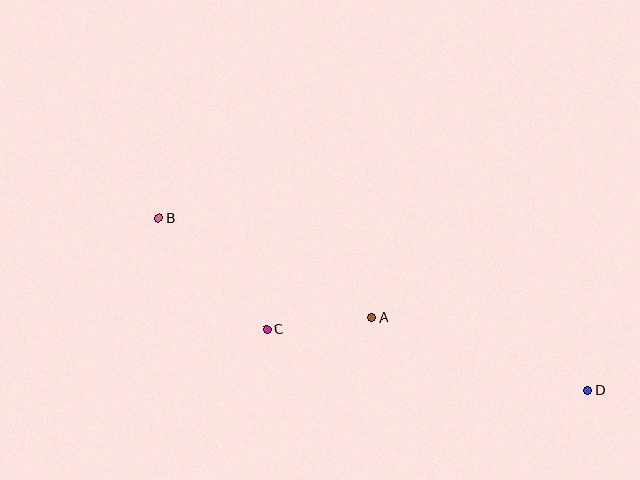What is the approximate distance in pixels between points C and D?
The distance between C and D is approximately 327 pixels.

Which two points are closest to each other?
Points A and C are closest to each other.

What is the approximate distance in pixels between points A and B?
The distance between A and B is approximately 235 pixels.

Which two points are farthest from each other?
Points B and D are farthest from each other.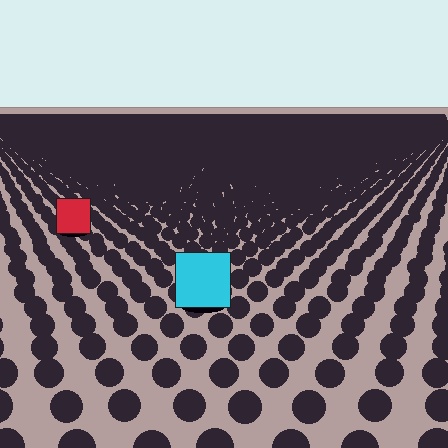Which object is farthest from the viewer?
The red square is farthest from the viewer. It appears smaller and the ground texture around it is denser.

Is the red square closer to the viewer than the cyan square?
No. The cyan square is closer — you can tell from the texture gradient: the ground texture is coarser near it.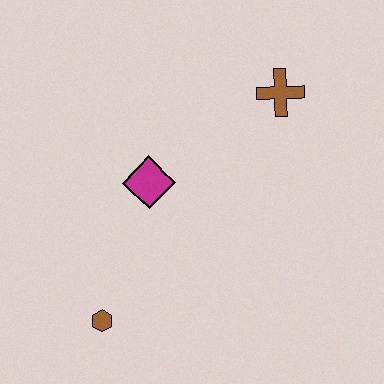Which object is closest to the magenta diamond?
The brown hexagon is closest to the magenta diamond.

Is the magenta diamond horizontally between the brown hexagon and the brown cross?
Yes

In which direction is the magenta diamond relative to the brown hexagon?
The magenta diamond is above the brown hexagon.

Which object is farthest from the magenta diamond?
The brown cross is farthest from the magenta diamond.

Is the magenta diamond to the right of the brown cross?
No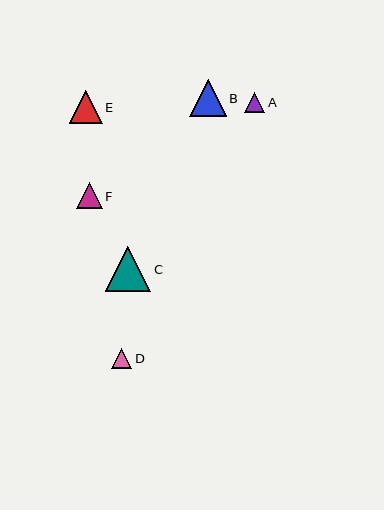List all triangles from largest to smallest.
From largest to smallest: C, B, E, F, D, A.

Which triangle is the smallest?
Triangle A is the smallest with a size of approximately 20 pixels.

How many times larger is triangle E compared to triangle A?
Triangle E is approximately 1.6 times the size of triangle A.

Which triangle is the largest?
Triangle C is the largest with a size of approximately 45 pixels.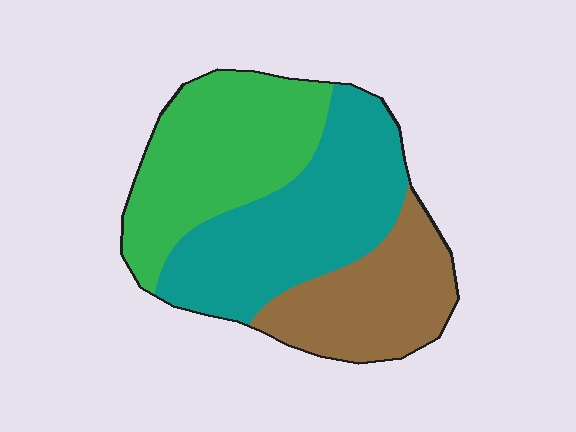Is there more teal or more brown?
Teal.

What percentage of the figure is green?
Green takes up about one third (1/3) of the figure.